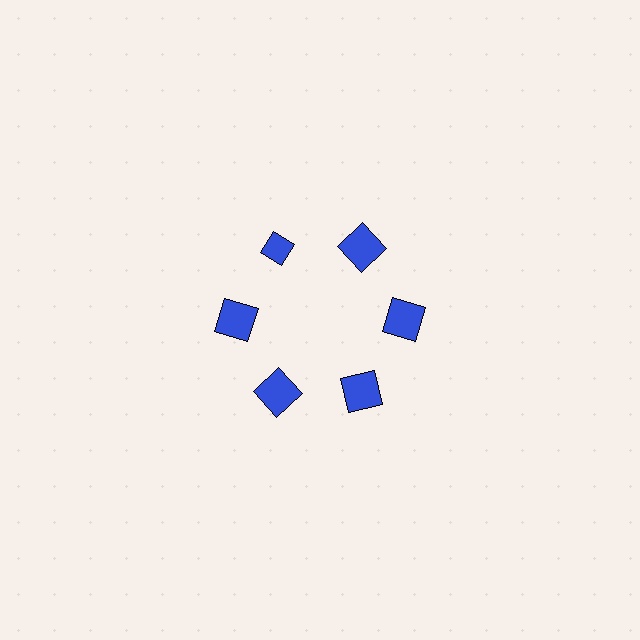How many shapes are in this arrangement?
There are 6 shapes arranged in a ring pattern.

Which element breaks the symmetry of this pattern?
The blue diamond at roughly the 11 o'clock position breaks the symmetry. All other shapes are blue squares.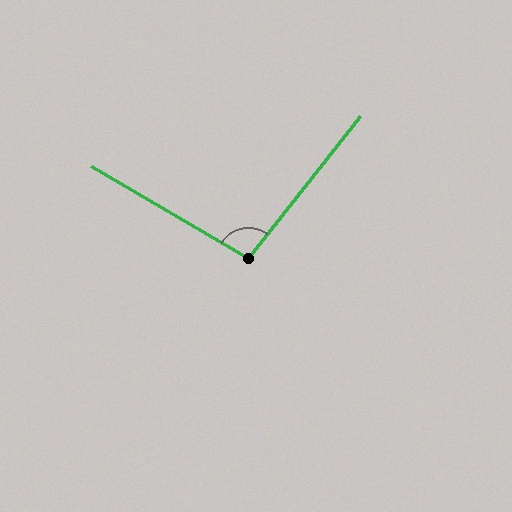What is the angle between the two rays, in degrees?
Approximately 98 degrees.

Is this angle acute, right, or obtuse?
It is obtuse.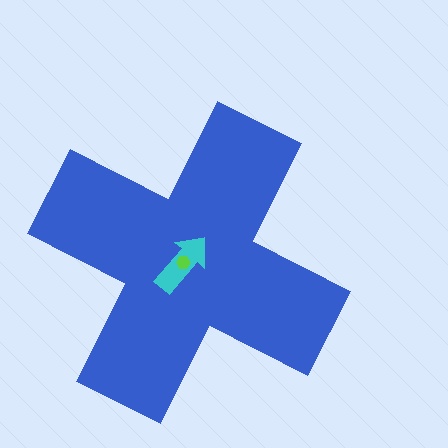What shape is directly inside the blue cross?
The cyan arrow.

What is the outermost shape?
The blue cross.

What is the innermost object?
The lime hexagon.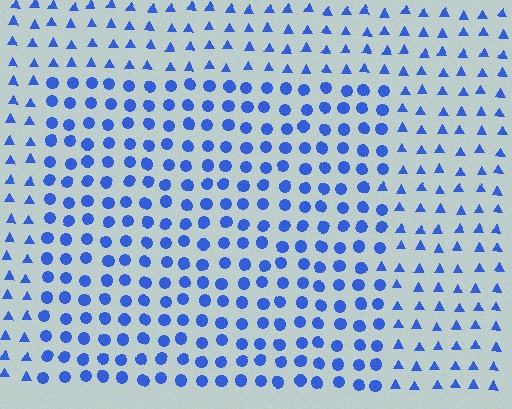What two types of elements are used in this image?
The image uses circles inside the rectangle region and triangles outside it.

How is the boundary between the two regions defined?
The boundary is defined by a change in element shape: circles inside vs. triangles outside. All elements share the same color and spacing.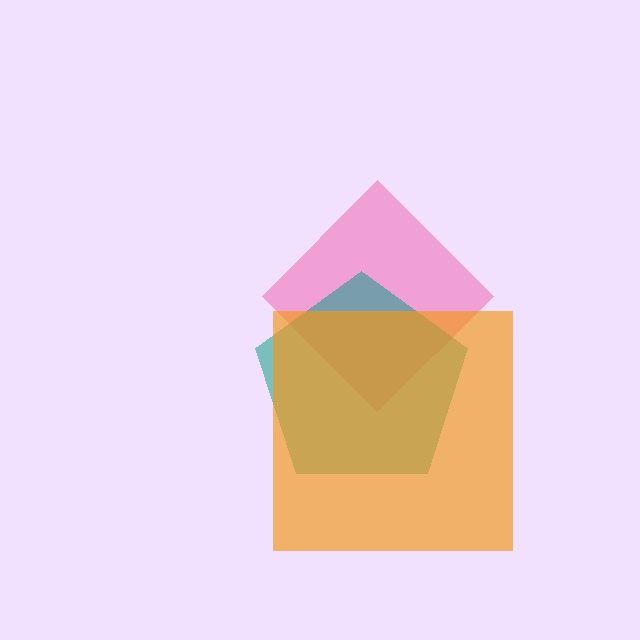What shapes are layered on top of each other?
The layered shapes are: a pink diamond, a teal pentagon, an orange square.